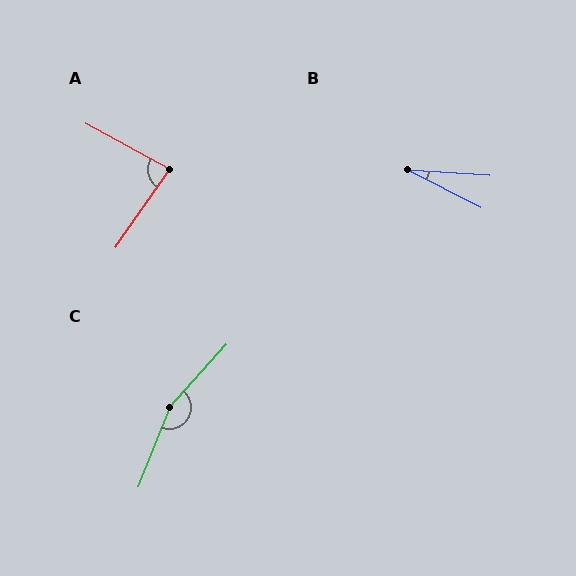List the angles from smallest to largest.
B (24°), A (83°), C (160°).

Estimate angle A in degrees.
Approximately 83 degrees.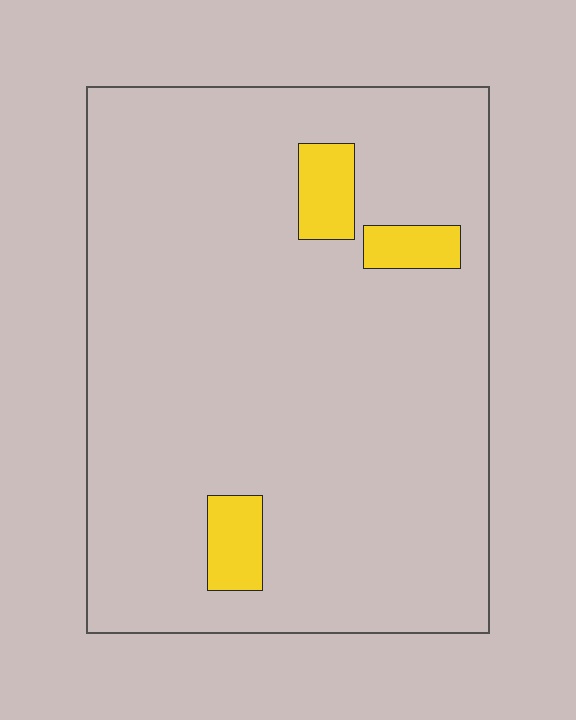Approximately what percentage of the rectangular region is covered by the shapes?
Approximately 5%.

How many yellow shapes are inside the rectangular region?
3.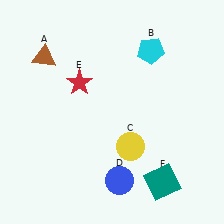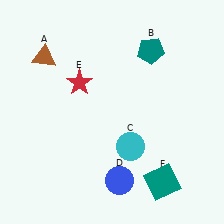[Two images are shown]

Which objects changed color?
B changed from cyan to teal. C changed from yellow to cyan.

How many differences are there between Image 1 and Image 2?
There are 2 differences between the two images.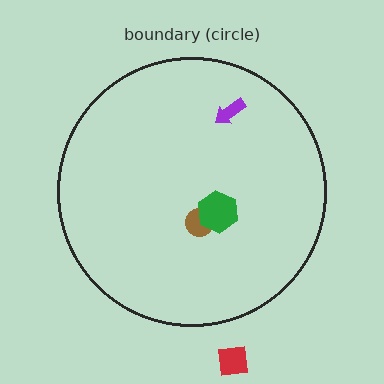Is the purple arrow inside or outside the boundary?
Inside.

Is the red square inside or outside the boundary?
Outside.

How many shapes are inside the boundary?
3 inside, 1 outside.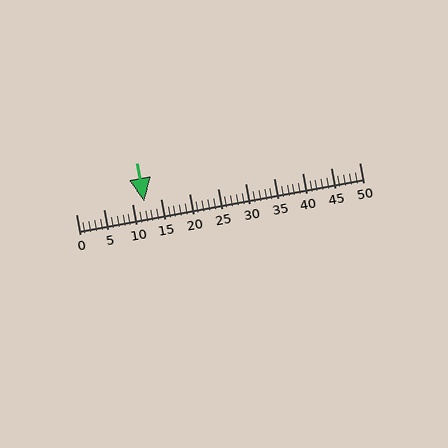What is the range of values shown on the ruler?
The ruler shows values from 0 to 50.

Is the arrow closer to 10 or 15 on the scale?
The arrow is closer to 10.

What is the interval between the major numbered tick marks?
The major tick marks are spaced 5 units apart.